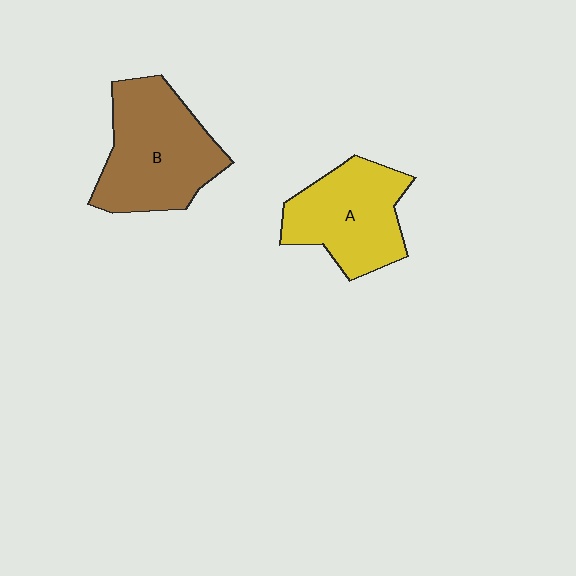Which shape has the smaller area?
Shape A (yellow).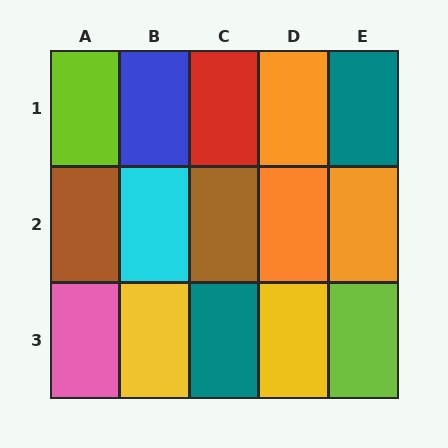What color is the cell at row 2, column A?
Brown.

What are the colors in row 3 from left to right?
Pink, yellow, teal, yellow, lime.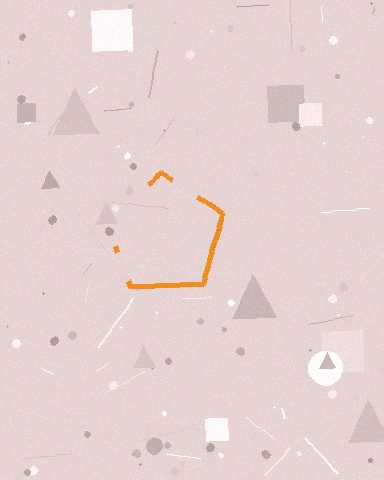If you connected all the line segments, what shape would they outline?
They would outline a pentagon.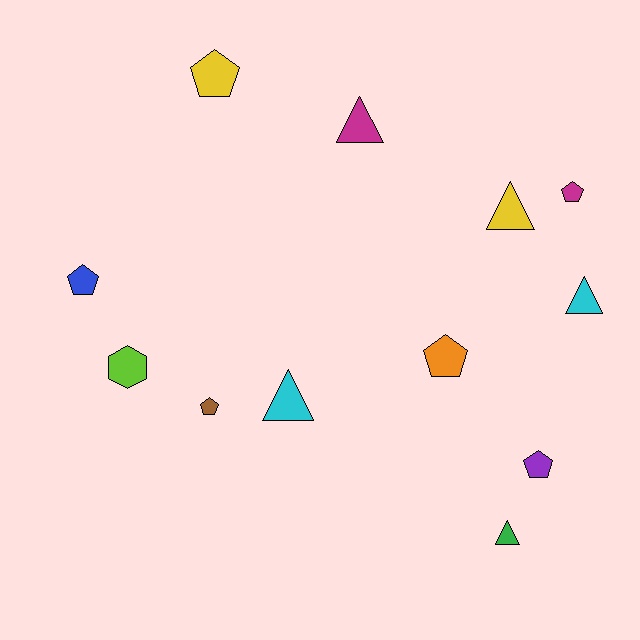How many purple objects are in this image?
There is 1 purple object.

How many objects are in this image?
There are 12 objects.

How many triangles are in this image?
There are 5 triangles.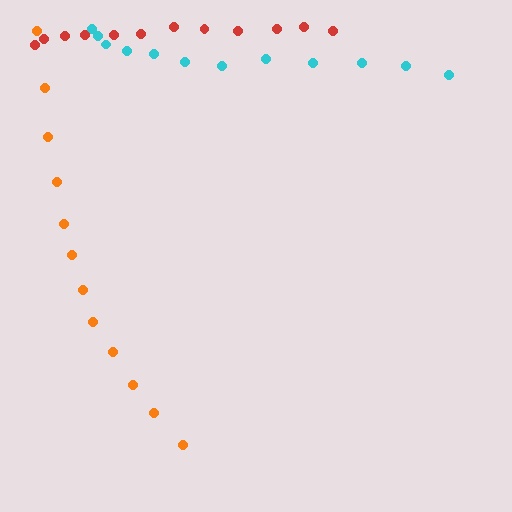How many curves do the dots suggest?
There are 3 distinct paths.